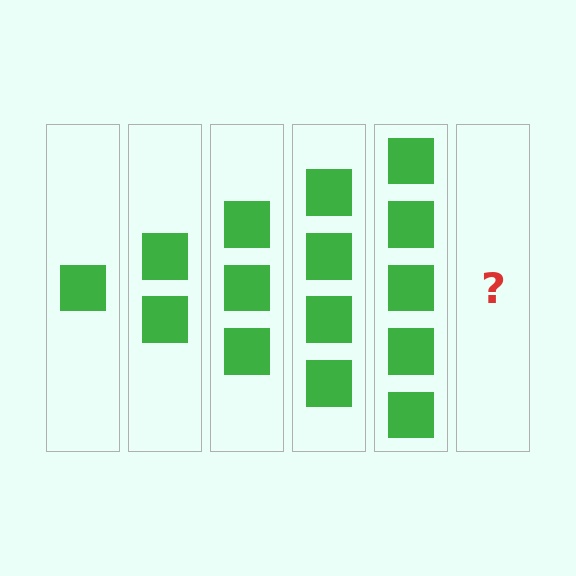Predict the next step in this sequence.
The next step is 6 squares.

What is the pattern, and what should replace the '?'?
The pattern is that each step adds one more square. The '?' should be 6 squares.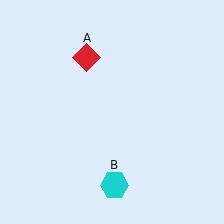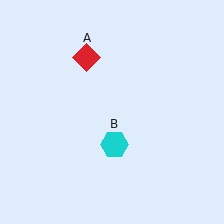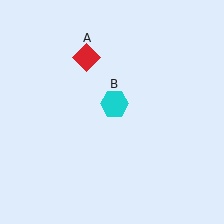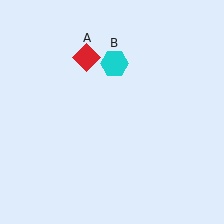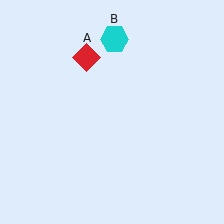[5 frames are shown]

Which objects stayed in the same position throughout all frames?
Red diamond (object A) remained stationary.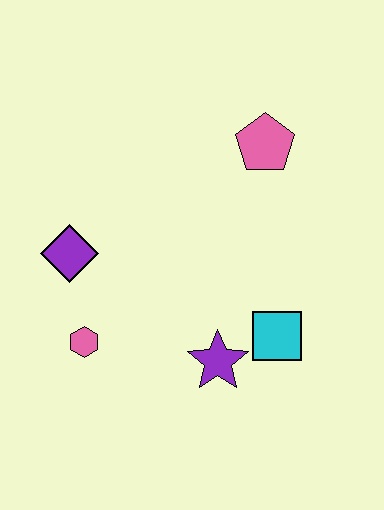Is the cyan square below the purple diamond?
Yes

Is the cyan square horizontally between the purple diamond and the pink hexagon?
No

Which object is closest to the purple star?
The cyan square is closest to the purple star.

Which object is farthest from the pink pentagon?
The pink hexagon is farthest from the pink pentagon.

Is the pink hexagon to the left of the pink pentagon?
Yes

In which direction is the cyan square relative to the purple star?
The cyan square is to the right of the purple star.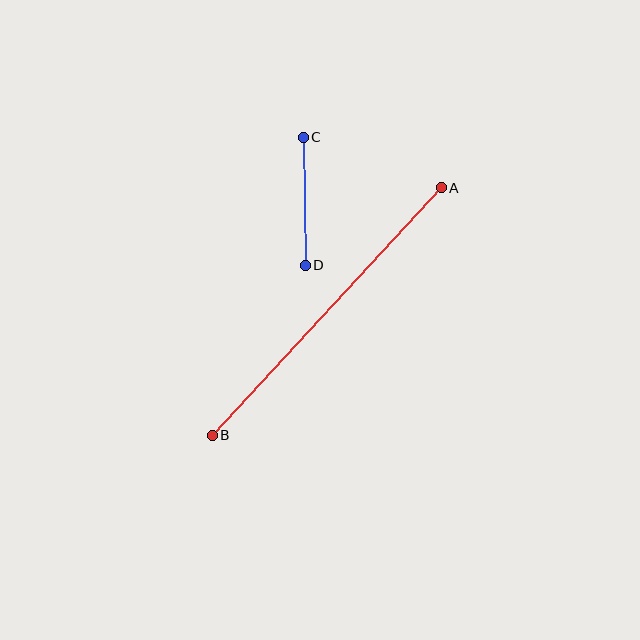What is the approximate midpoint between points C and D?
The midpoint is at approximately (304, 201) pixels.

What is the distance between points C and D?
The distance is approximately 128 pixels.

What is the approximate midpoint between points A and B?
The midpoint is at approximately (327, 312) pixels.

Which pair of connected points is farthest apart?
Points A and B are farthest apart.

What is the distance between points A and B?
The distance is approximately 337 pixels.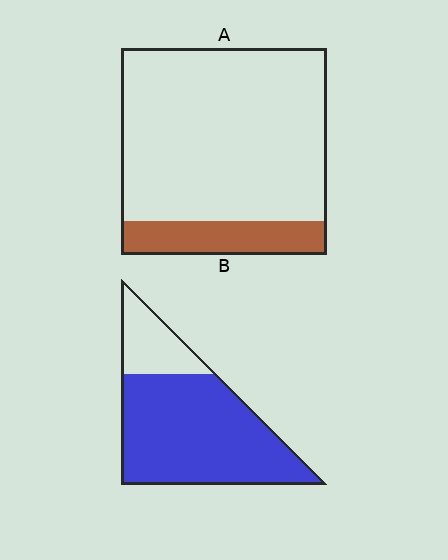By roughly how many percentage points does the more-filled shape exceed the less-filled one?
By roughly 60 percentage points (B over A).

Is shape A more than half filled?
No.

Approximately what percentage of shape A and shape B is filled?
A is approximately 15% and B is approximately 80%.